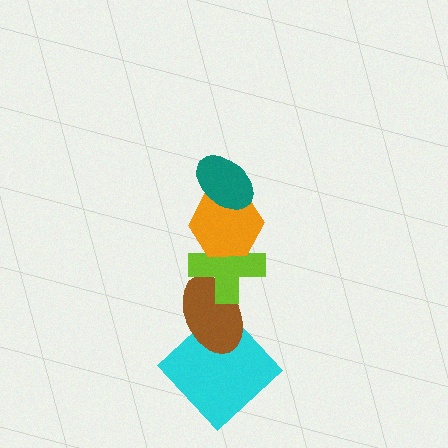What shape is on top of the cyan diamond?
The brown ellipse is on top of the cyan diamond.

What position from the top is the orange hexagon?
The orange hexagon is 2nd from the top.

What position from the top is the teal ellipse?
The teal ellipse is 1st from the top.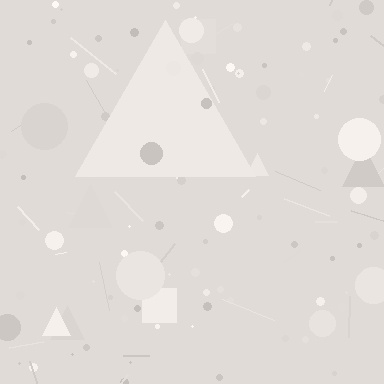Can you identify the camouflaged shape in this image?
The camouflaged shape is a triangle.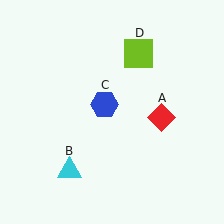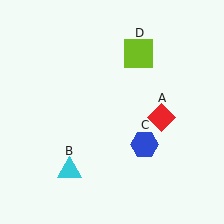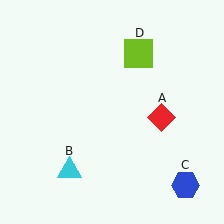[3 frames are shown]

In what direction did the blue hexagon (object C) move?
The blue hexagon (object C) moved down and to the right.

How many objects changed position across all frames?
1 object changed position: blue hexagon (object C).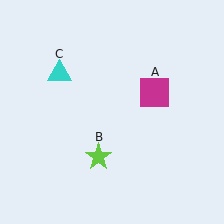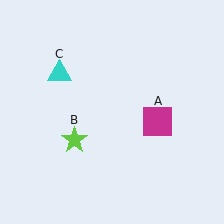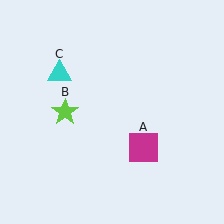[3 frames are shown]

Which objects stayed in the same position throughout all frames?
Cyan triangle (object C) remained stationary.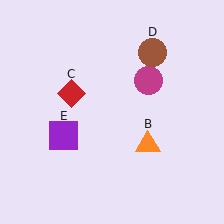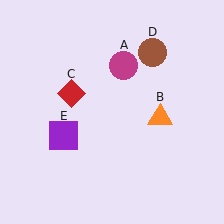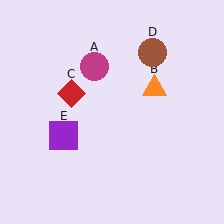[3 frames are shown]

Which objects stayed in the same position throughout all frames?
Red diamond (object C) and brown circle (object D) and purple square (object E) remained stationary.